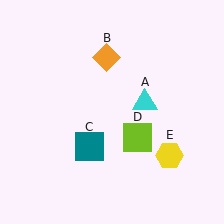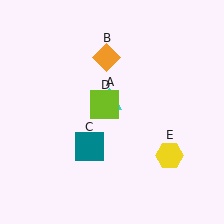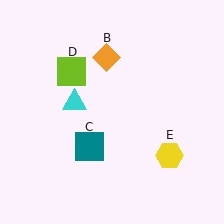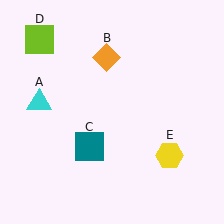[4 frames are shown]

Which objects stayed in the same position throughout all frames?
Orange diamond (object B) and teal square (object C) and yellow hexagon (object E) remained stationary.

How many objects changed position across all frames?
2 objects changed position: cyan triangle (object A), lime square (object D).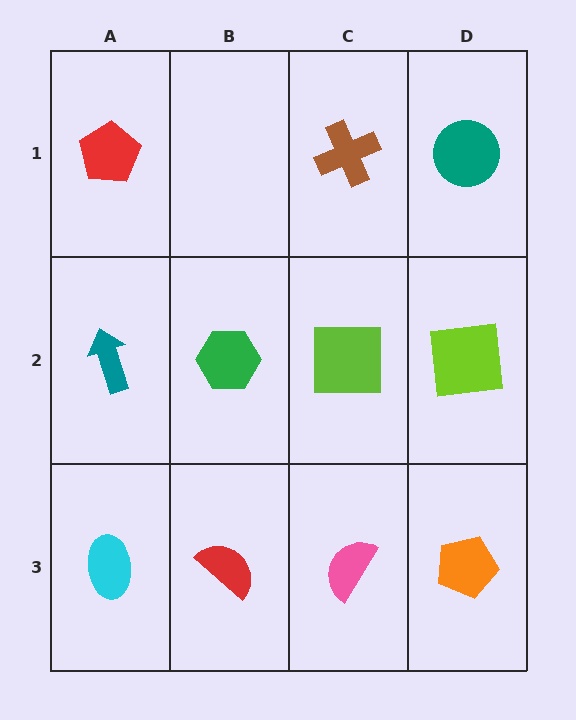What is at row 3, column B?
A red semicircle.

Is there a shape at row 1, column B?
No, that cell is empty.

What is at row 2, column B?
A green hexagon.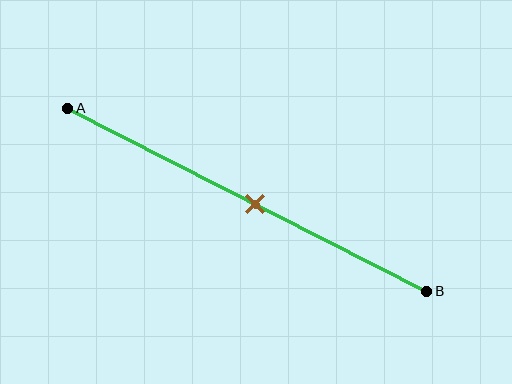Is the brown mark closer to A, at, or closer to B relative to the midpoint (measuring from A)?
The brown mark is approximately at the midpoint of segment AB.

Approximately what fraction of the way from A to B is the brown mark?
The brown mark is approximately 50% of the way from A to B.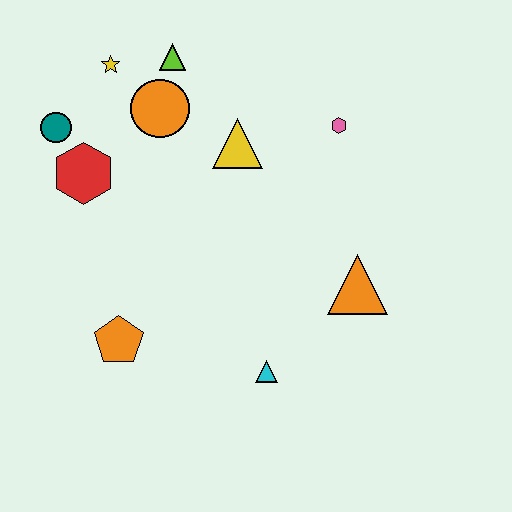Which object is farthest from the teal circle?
The orange triangle is farthest from the teal circle.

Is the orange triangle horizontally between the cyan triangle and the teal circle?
No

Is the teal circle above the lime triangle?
No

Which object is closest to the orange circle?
The lime triangle is closest to the orange circle.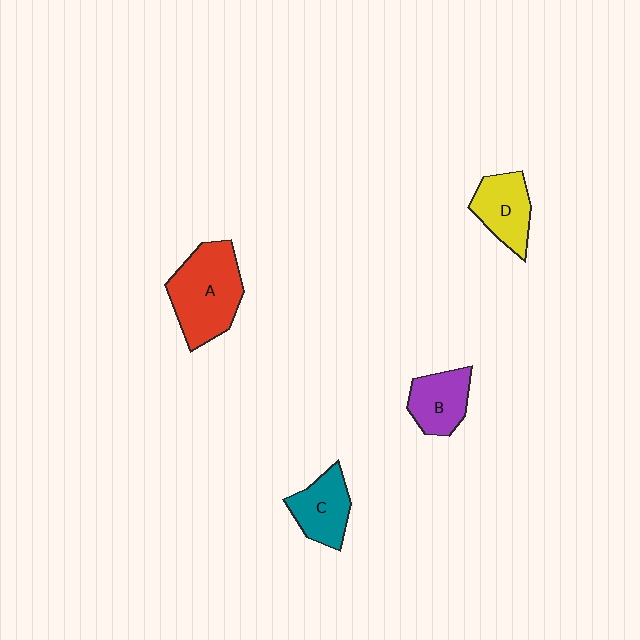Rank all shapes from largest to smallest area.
From largest to smallest: A (red), D (yellow), C (teal), B (purple).